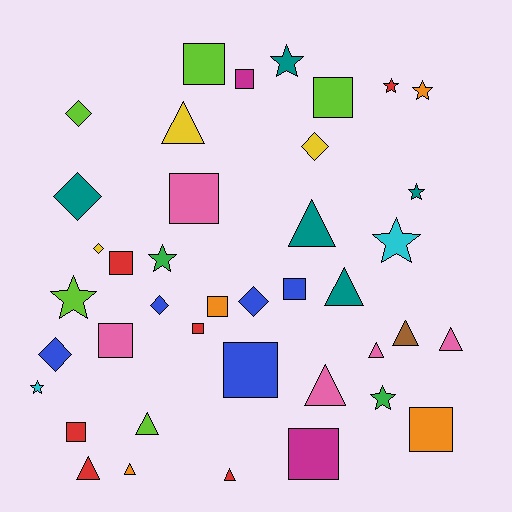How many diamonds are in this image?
There are 7 diamonds.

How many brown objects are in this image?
There is 1 brown object.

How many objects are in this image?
There are 40 objects.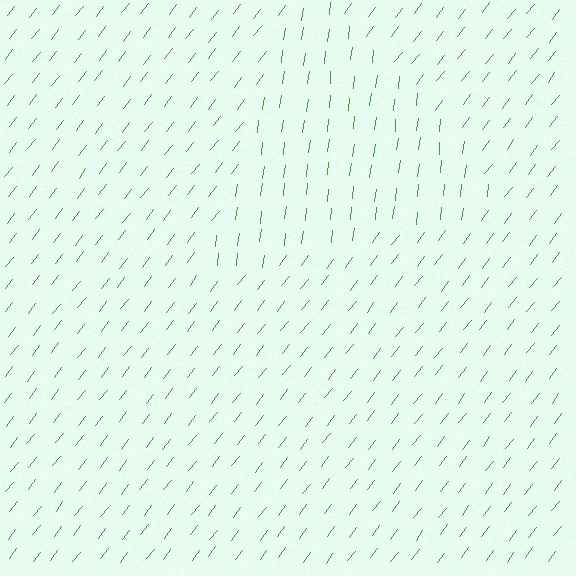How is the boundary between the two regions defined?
The boundary is defined purely by a change in line orientation (approximately 31 degrees difference). All lines are the same color and thickness.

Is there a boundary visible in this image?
Yes, there is a texture boundary formed by a change in line orientation.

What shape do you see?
I see a triangle.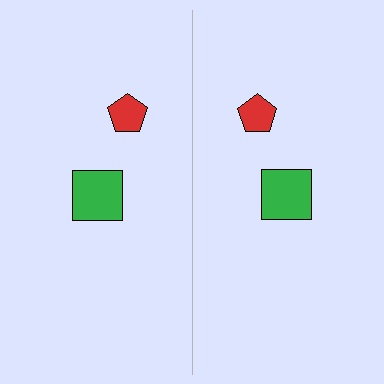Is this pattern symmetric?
Yes, this pattern has bilateral (reflection) symmetry.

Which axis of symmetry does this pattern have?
The pattern has a vertical axis of symmetry running through the center of the image.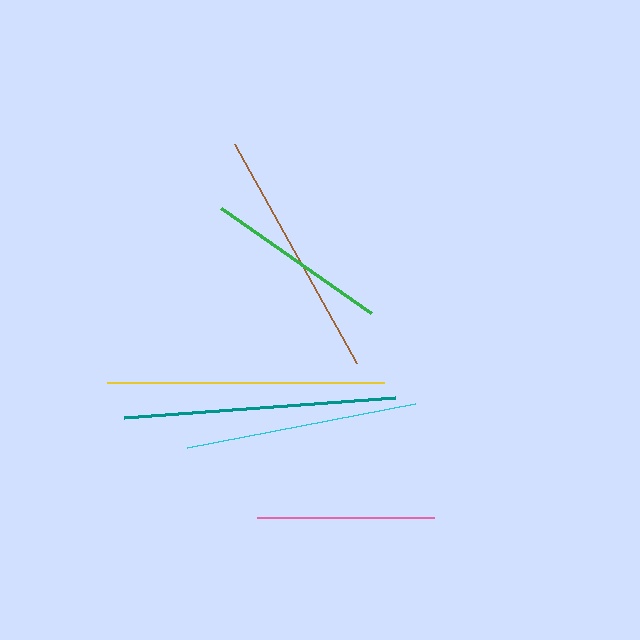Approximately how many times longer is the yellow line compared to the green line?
The yellow line is approximately 1.5 times the length of the green line.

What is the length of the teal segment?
The teal segment is approximately 272 pixels long.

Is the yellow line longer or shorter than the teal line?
The yellow line is longer than the teal line.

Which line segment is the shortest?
The pink line is the shortest at approximately 178 pixels.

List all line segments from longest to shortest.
From longest to shortest: yellow, teal, brown, cyan, green, pink.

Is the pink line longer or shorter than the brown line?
The brown line is longer than the pink line.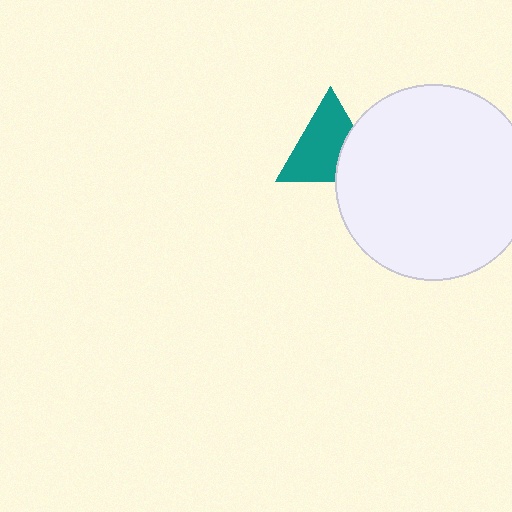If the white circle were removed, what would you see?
You would see the complete teal triangle.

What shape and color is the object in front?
The object in front is a white circle.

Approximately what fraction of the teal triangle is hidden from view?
Roughly 30% of the teal triangle is hidden behind the white circle.